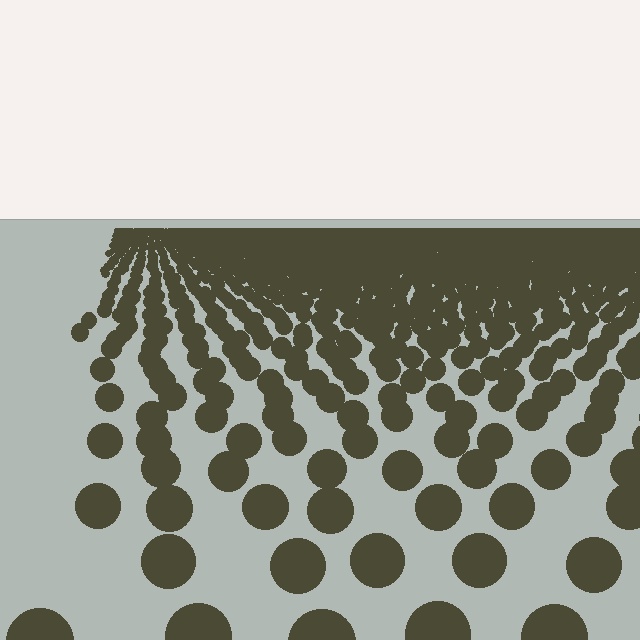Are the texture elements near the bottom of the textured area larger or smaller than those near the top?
Larger. Near the bottom, elements are closer to the viewer and appear at a bigger on-screen size.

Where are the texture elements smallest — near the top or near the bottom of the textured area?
Near the top.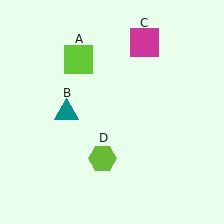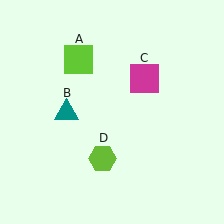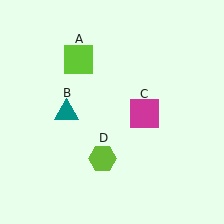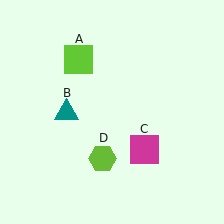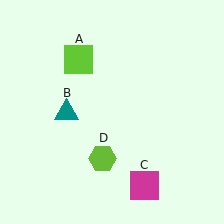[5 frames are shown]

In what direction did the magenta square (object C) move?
The magenta square (object C) moved down.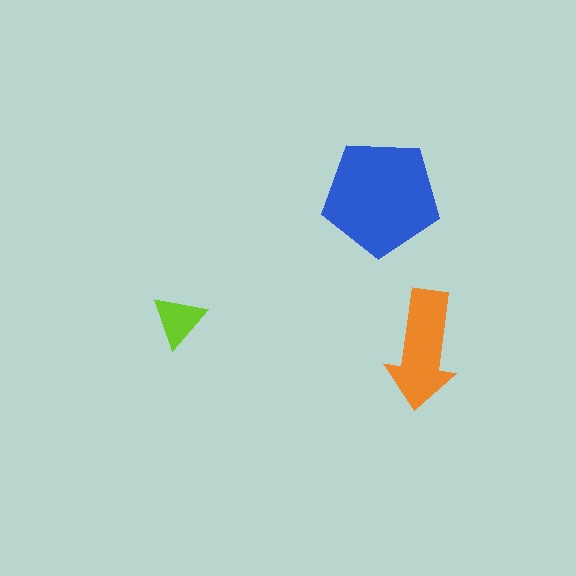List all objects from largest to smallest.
The blue pentagon, the orange arrow, the lime triangle.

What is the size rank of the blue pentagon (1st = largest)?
1st.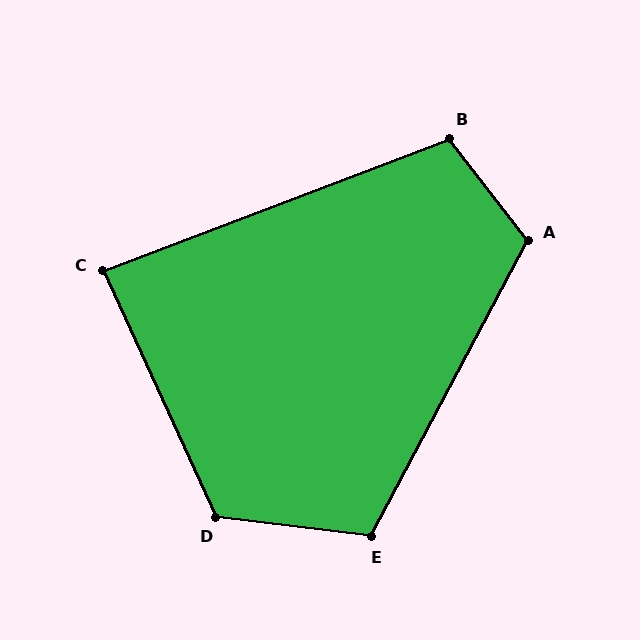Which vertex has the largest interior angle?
D, at approximately 122 degrees.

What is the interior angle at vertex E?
Approximately 111 degrees (obtuse).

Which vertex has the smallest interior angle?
C, at approximately 86 degrees.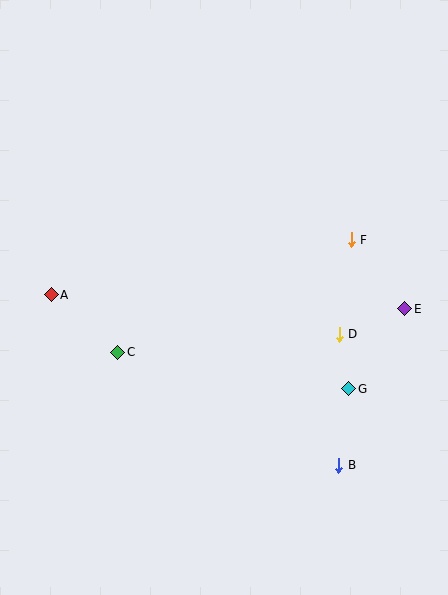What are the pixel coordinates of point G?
Point G is at (349, 389).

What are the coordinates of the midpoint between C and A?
The midpoint between C and A is at (84, 323).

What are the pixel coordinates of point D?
Point D is at (339, 334).